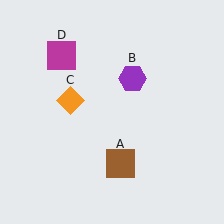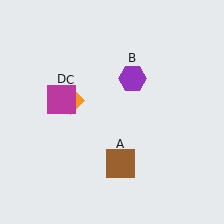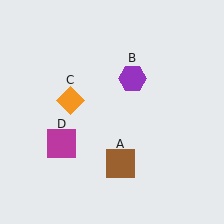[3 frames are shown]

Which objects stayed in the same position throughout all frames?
Brown square (object A) and purple hexagon (object B) and orange diamond (object C) remained stationary.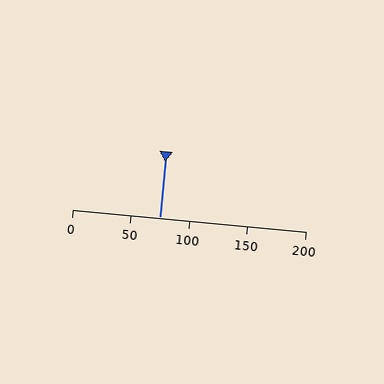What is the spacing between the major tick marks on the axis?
The major ticks are spaced 50 apart.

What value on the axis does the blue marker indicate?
The marker indicates approximately 75.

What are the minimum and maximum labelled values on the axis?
The axis runs from 0 to 200.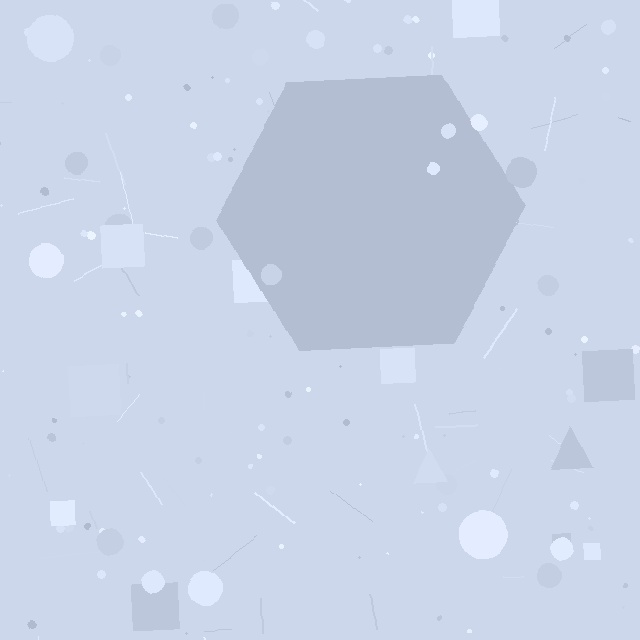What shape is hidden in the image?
A hexagon is hidden in the image.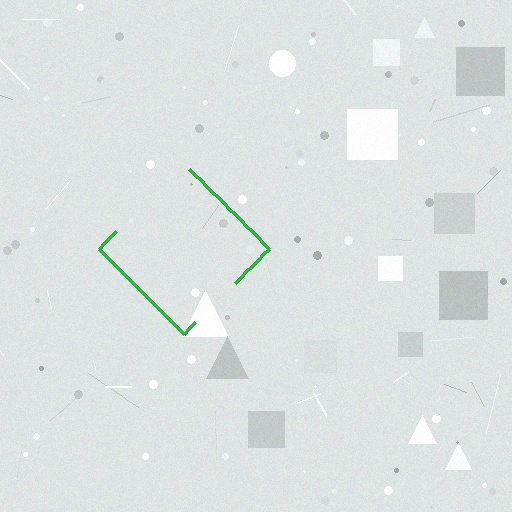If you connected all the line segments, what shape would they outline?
They would outline a diamond.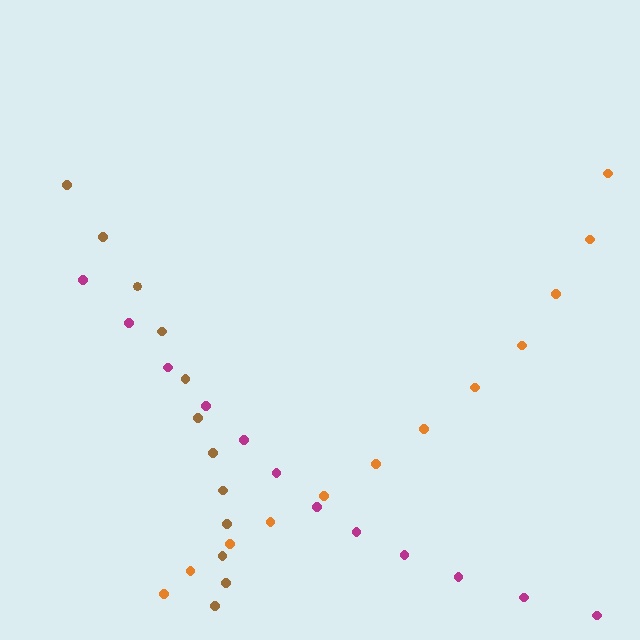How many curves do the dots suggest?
There are 3 distinct paths.